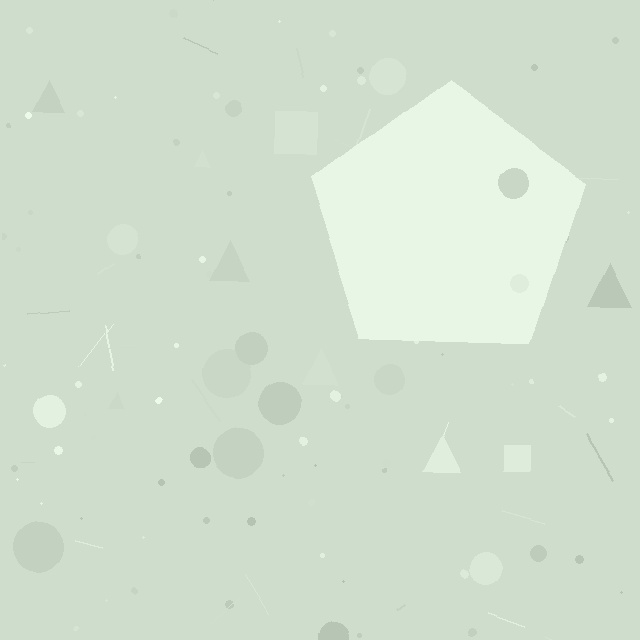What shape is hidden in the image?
A pentagon is hidden in the image.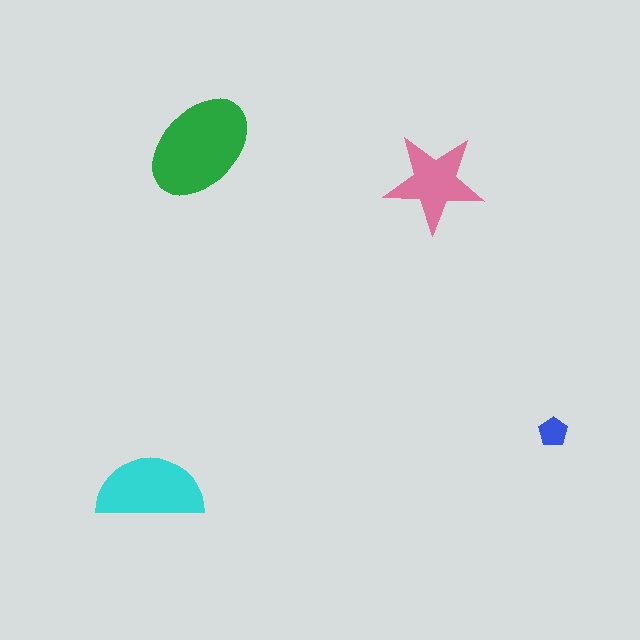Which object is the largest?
The green ellipse.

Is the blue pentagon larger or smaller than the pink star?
Smaller.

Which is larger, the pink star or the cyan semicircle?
The cyan semicircle.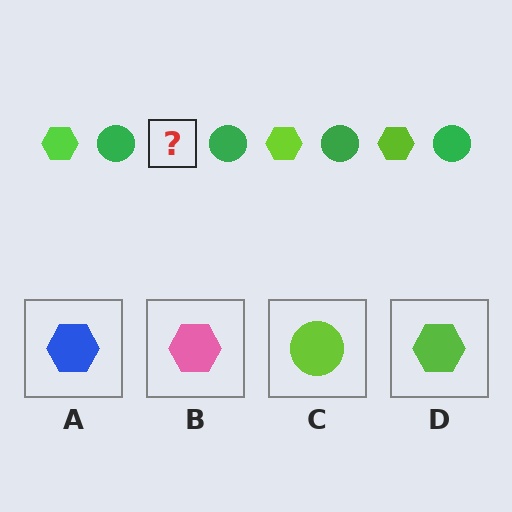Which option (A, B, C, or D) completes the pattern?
D.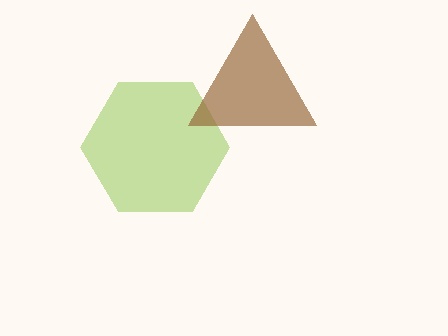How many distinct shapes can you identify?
There are 2 distinct shapes: a lime hexagon, a brown triangle.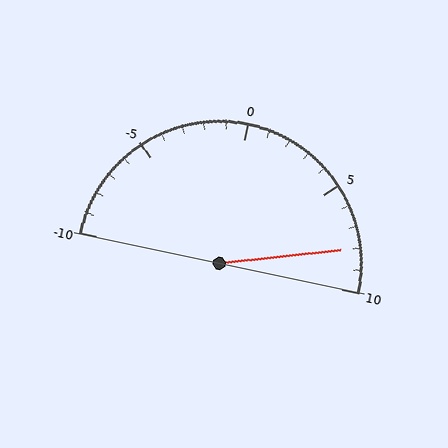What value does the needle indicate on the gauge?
The needle indicates approximately 8.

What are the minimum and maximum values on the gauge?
The gauge ranges from -10 to 10.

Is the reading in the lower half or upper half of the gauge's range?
The reading is in the upper half of the range (-10 to 10).